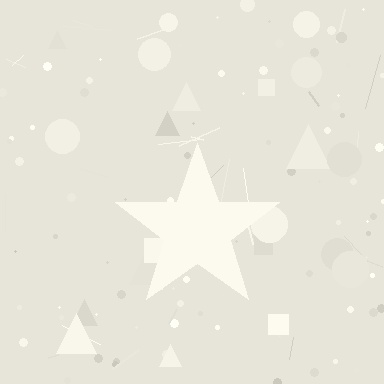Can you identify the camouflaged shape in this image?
The camouflaged shape is a star.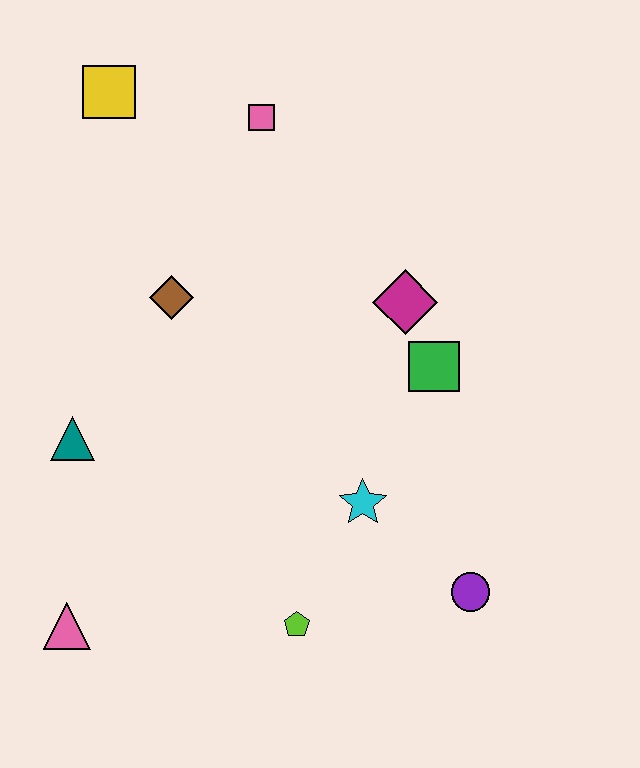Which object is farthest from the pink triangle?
The pink square is farthest from the pink triangle.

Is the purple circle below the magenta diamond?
Yes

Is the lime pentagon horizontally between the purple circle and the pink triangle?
Yes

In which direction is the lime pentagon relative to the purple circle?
The lime pentagon is to the left of the purple circle.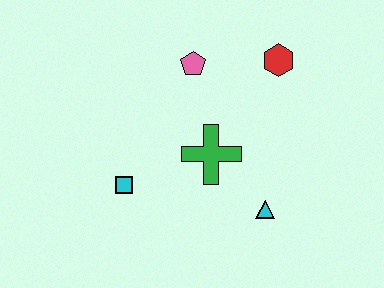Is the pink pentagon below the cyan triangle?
No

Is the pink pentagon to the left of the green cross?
Yes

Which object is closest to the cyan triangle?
The green cross is closest to the cyan triangle.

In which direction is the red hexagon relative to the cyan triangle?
The red hexagon is above the cyan triangle.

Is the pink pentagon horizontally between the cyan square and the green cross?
Yes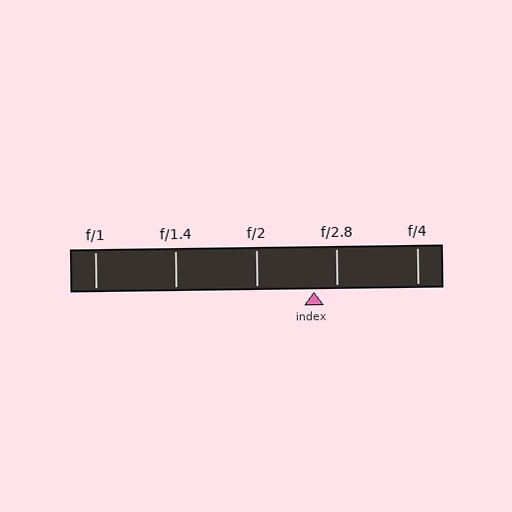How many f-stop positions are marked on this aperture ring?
There are 5 f-stop positions marked.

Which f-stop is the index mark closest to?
The index mark is closest to f/2.8.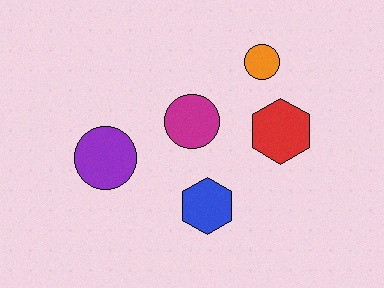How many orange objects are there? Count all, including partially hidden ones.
There is 1 orange object.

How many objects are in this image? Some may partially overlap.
There are 5 objects.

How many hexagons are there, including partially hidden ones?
There are 2 hexagons.